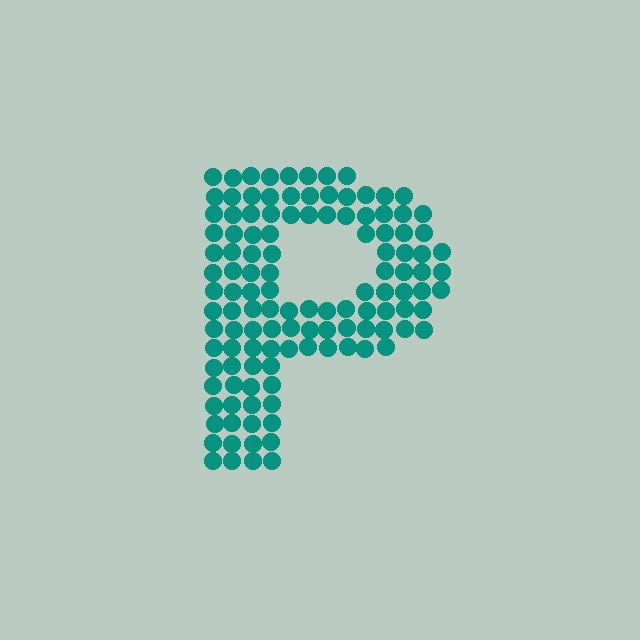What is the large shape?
The large shape is the letter P.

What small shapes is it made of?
It is made of small circles.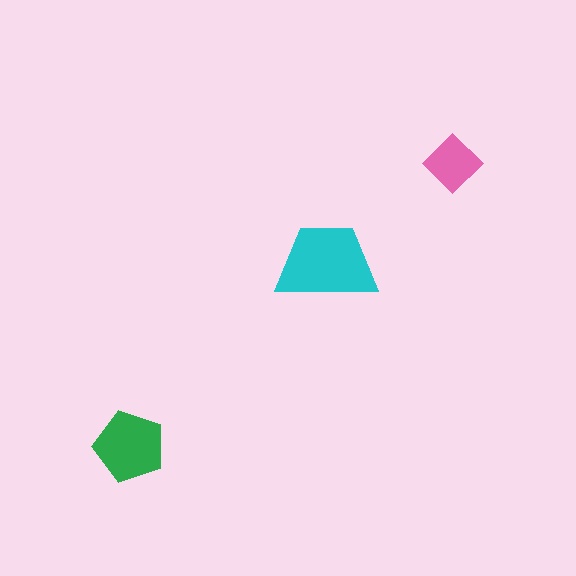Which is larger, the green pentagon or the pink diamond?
The green pentagon.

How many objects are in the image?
There are 3 objects in the image.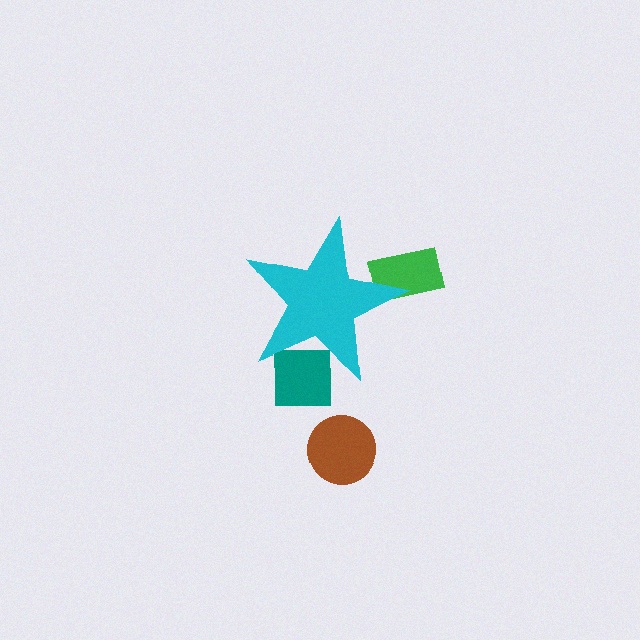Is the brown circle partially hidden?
No, the brown circle is fully visible.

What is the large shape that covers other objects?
A cyan star.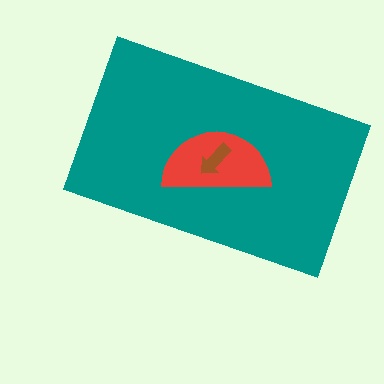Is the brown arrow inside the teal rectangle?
Yes.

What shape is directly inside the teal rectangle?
The red semicircle.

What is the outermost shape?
The teal rectangle.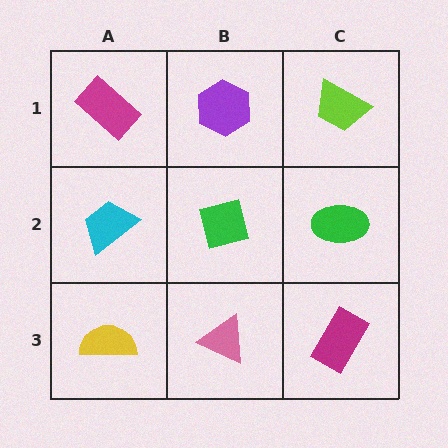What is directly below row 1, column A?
A cyan trapezoid.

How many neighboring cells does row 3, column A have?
2.